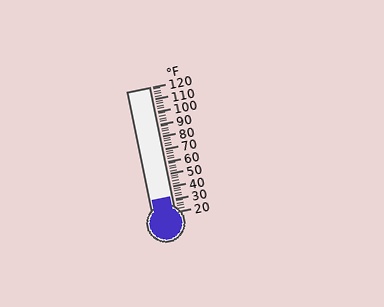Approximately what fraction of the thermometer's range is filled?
The thermometer is filled to approximately 10% of its range.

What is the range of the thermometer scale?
The thermometer scale ranges from 20°F to 120°F.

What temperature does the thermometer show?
The thermometer shows approximately 32°F.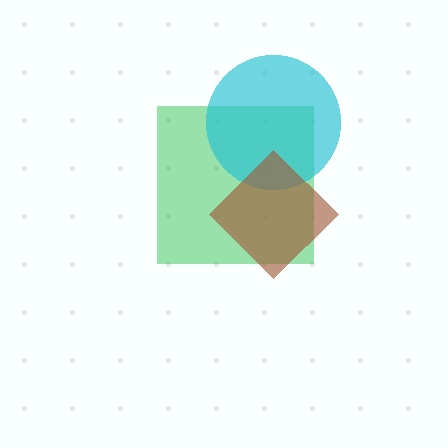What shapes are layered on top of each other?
The layered shapes are: a green square, a cyan circle, a brown diamond.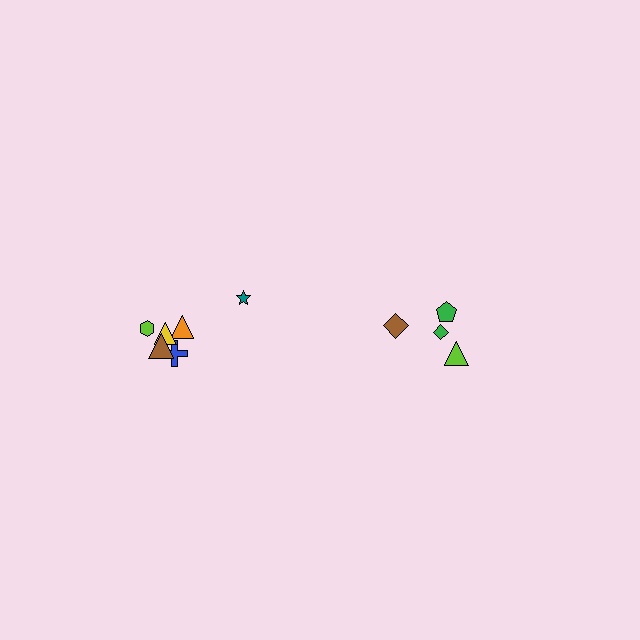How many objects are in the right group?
There are 4 objects.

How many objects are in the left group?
There are 6 objects.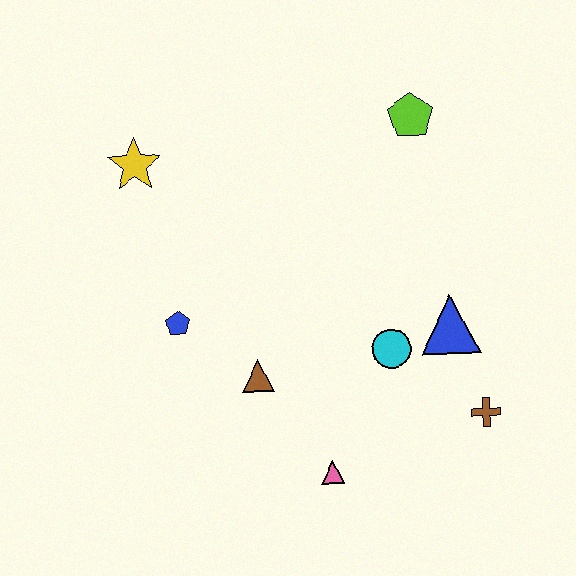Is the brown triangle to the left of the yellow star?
No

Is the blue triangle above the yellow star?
No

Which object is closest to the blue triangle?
The cyan circle is closest to the blue triangle.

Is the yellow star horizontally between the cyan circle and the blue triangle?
No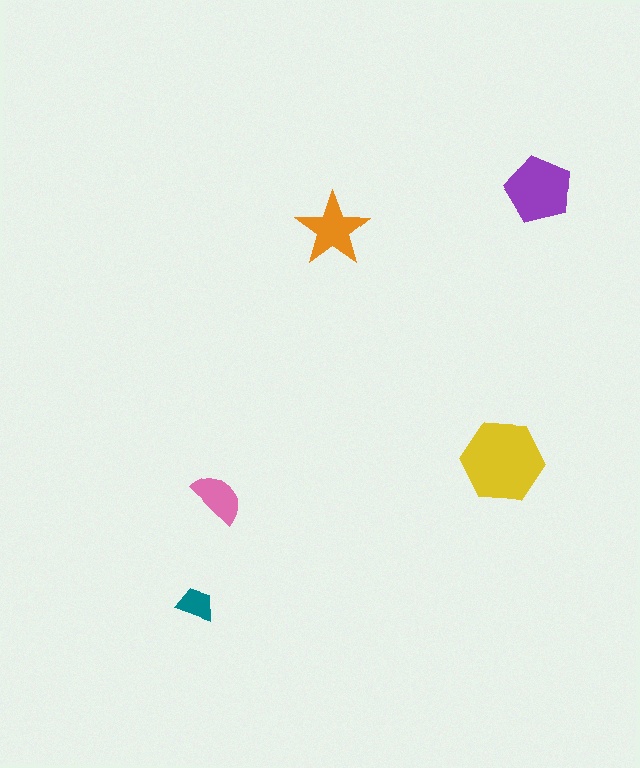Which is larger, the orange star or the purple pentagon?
The purple pentagon.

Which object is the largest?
The yellow hexagon.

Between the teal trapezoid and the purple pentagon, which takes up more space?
The purple pentagon.